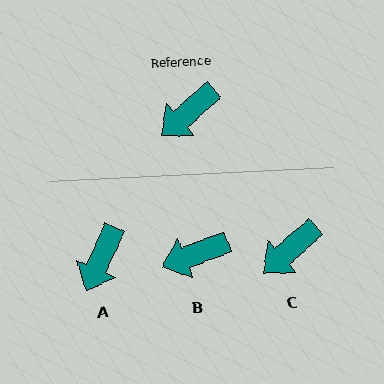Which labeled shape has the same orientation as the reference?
C.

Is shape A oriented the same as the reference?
No, it is off by about 24 degrees.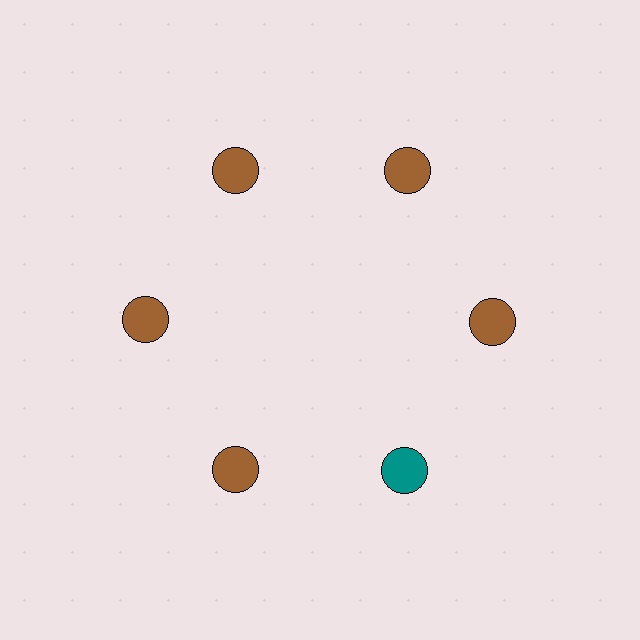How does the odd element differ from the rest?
It has a different color: teal instead of brown.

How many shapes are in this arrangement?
There are 6 shapes arranged in a ring pattern.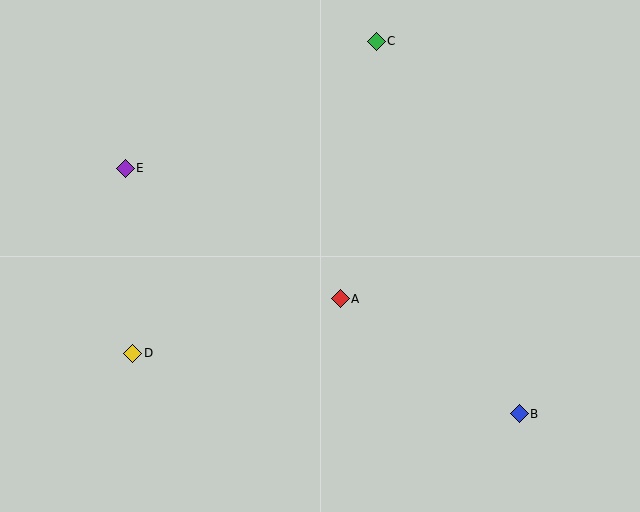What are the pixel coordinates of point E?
Point E is at (125, 168).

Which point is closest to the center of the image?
Point A at (340, 299) is closest to the center.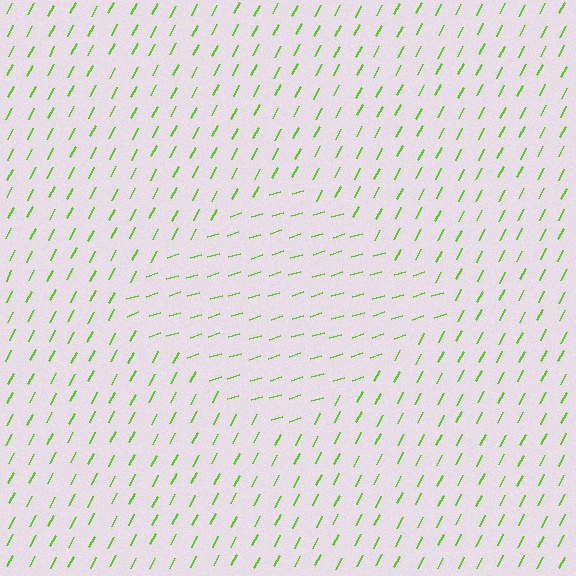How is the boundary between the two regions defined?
The boundary is defined purely by a change in line orientation (approximately 45 degrees difference). All lines are the same color and thickness.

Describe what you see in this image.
The image is filled with small lime line segments. A diamond region in the image has lines oriented differently from the surrounding lines, creating a visible texture boundary.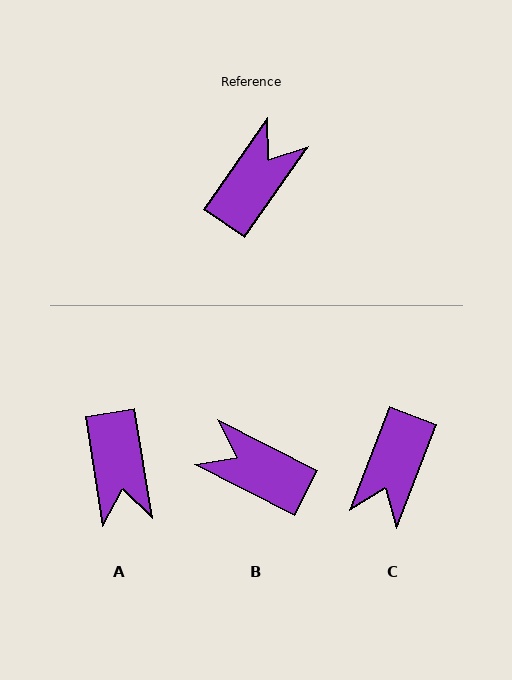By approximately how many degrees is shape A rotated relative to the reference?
Approximately 136 degrees clockwise.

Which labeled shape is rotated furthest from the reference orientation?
C, about 166 degrees away.